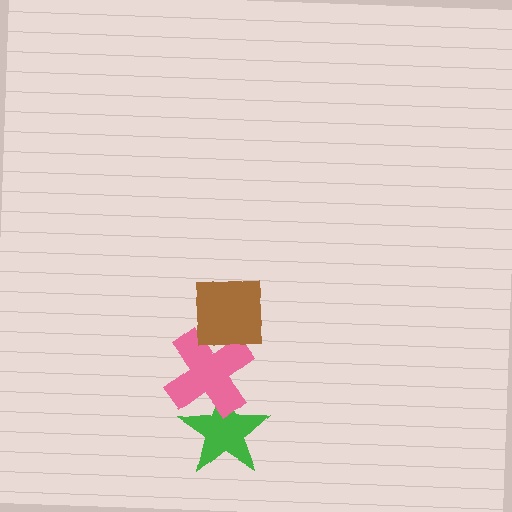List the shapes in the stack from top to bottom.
From top to bottom: the brown square, the pink cross, the green star.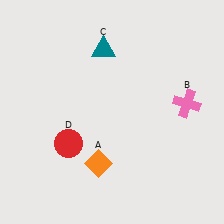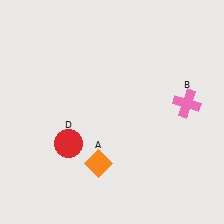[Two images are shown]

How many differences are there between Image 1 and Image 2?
There is 1 difference between the two images.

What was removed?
The teal triangle (C) was removed in Image 2.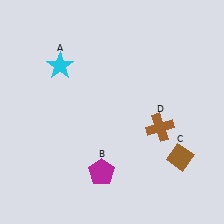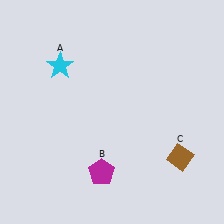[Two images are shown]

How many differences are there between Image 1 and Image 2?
There is 1 difference between the two images.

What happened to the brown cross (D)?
The brown cross (D) was removed in Image 2. It was in the bottom-right area of Image 1.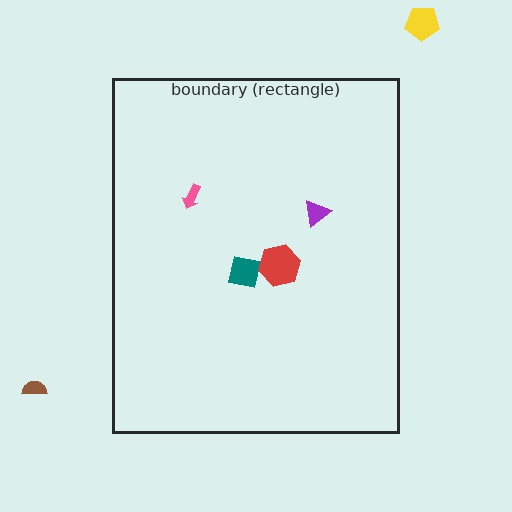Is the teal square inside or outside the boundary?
Inside.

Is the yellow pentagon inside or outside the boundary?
Outside.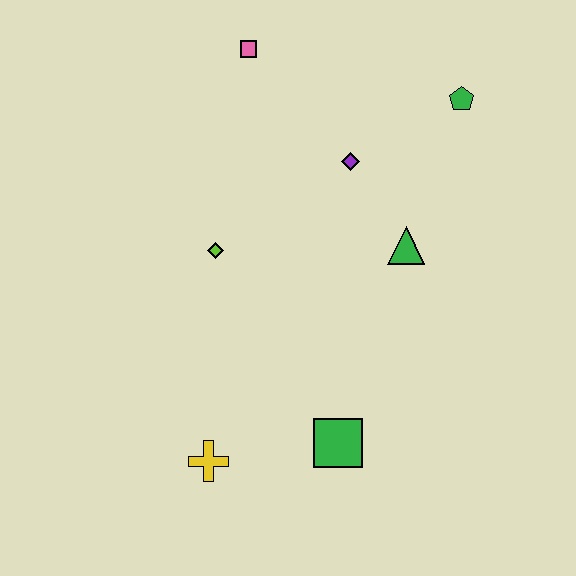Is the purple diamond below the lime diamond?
No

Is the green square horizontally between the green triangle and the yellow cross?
Yes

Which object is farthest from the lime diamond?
The green pentagon is farthest from the lime diamond.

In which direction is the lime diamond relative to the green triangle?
The lime diamond is to the left of the green triangle.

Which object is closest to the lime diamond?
The purple diamond is closest to the lime diamond.